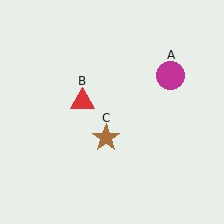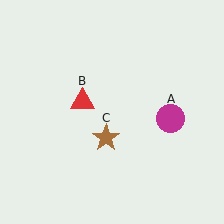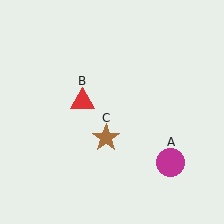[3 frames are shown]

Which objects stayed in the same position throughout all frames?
Red triangle (object B) and brown star (object C) remained stationary.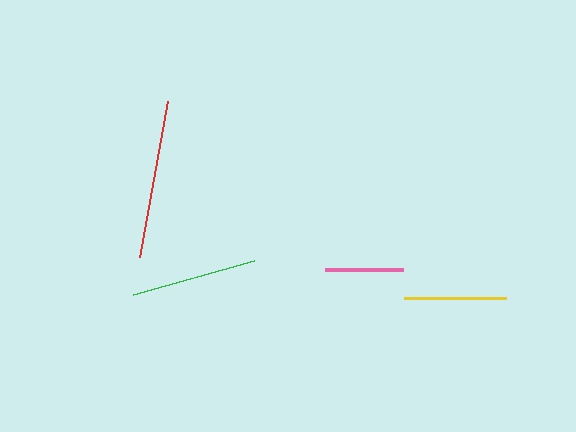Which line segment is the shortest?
The pink line is the shortest at approximately 77 pixels.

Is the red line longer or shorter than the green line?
The red line is longer than the green line.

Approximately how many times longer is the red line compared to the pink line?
The red line is approximately 2.0 times the length of the pink line.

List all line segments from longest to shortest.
From longest to shortest: red, green, yellow, pink.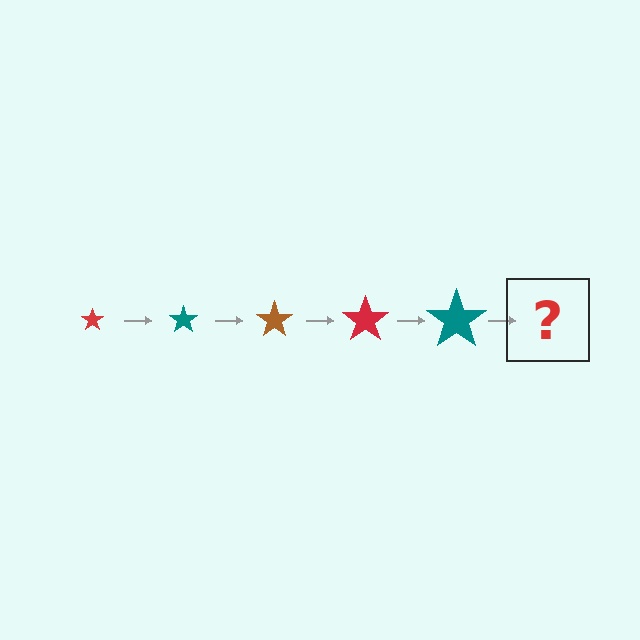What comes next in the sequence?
The next element should be a brown star, larger than the previous one.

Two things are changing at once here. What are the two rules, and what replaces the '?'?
The two rules are that the star grows larger each step and the color cycles through red, teal, and brown. The '?' should be a brown star, larger than the previous one.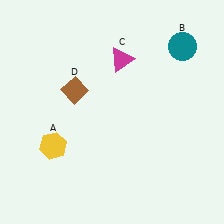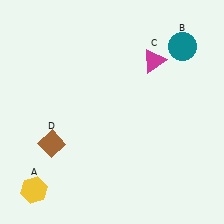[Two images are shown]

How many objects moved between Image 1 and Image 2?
3 objects moved between the two images.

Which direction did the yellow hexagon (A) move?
The yellow hexagon (A) moved down.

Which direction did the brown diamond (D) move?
The brown diamond (D) moved down.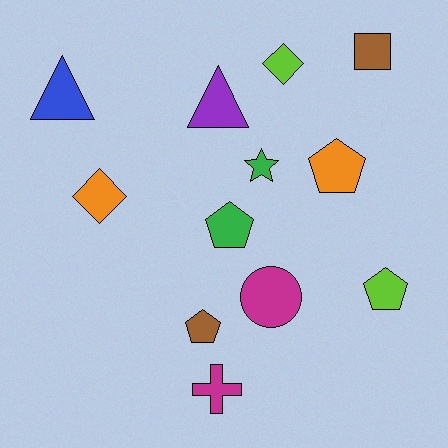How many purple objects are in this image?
There is 1 purple object.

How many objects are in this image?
There are 12 objects.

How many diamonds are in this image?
There are 2 diamonds.